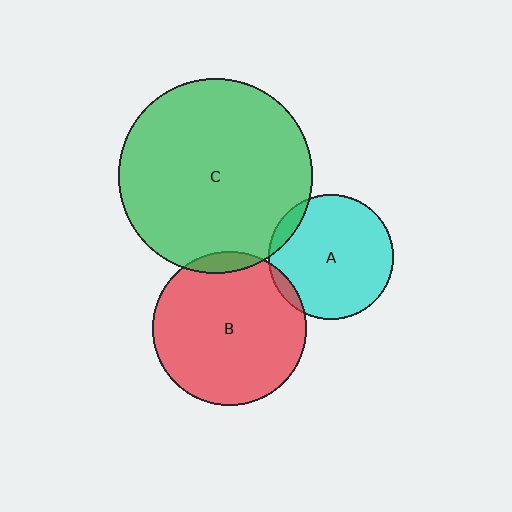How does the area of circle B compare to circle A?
Approximately 1.5 times.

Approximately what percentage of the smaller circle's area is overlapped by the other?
Approximately 5%.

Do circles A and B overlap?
Yes.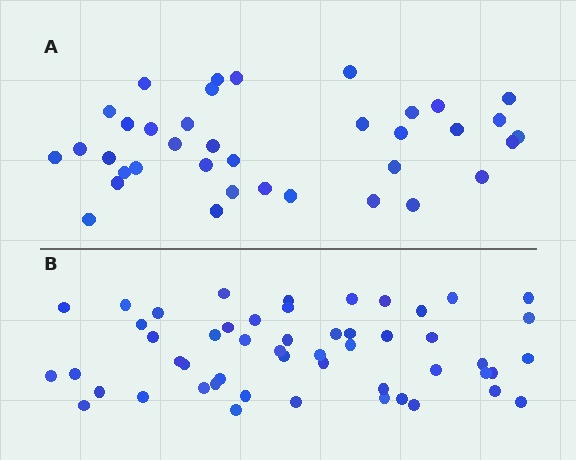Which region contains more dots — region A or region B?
Region B (the bottom region) has more dots.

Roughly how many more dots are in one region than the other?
Region B has approximately 15 more dots than region A.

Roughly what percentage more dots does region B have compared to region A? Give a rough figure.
About 40% more.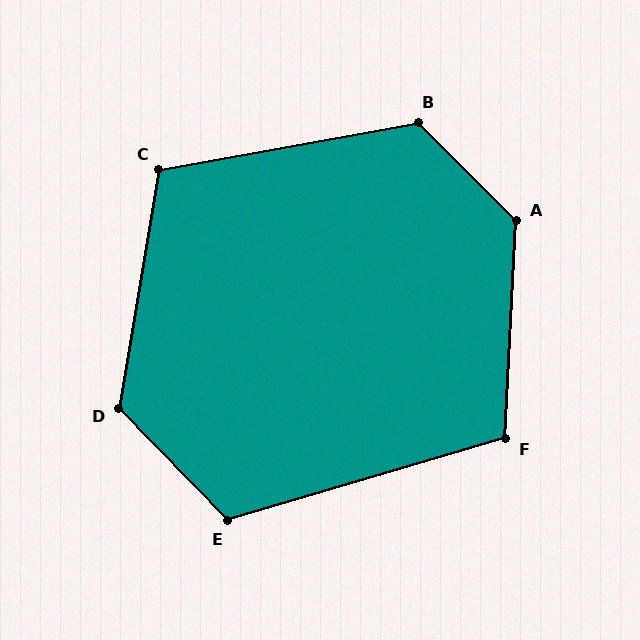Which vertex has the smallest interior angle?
F, at approximately 109 degrees.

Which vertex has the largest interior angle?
A, at approximately 132 degrees.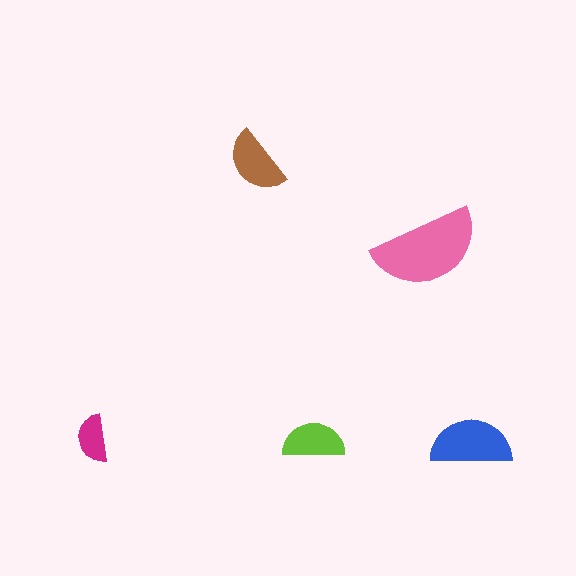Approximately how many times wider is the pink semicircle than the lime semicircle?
About 1.5 times wider.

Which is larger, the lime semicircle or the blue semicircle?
The blue one.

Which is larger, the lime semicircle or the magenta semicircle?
The lime one.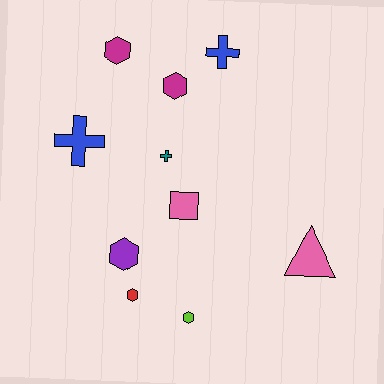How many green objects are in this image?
There are no green objects.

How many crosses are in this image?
There are 3 crosses.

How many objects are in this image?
There are 10 objects.